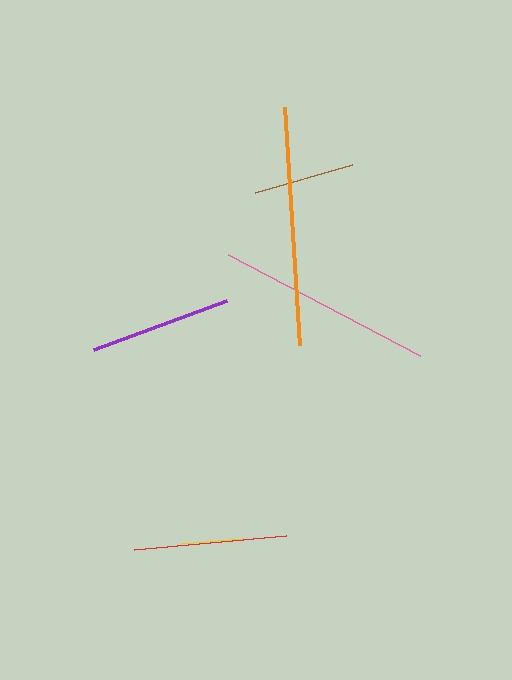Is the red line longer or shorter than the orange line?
The orange line is longer than the red line.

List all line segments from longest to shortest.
From longest to shortest: orange, pink, red, purple, brown, yellow.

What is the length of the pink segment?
The pink segment is approximately 217 pixels long.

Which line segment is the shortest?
The yellow line is the shortest at approximately 61 pixels.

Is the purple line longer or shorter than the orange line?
The orange line is longer than the purple line.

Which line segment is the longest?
The orange line is the longest at approximately 239 pixels.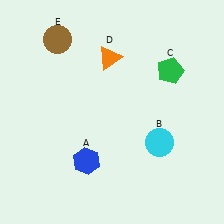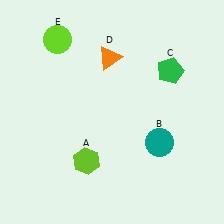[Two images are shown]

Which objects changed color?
A changed from blue to lime. B changed from cyan to teal. E changed from brown to lime.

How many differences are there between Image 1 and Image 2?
There are 3 differences between the two images.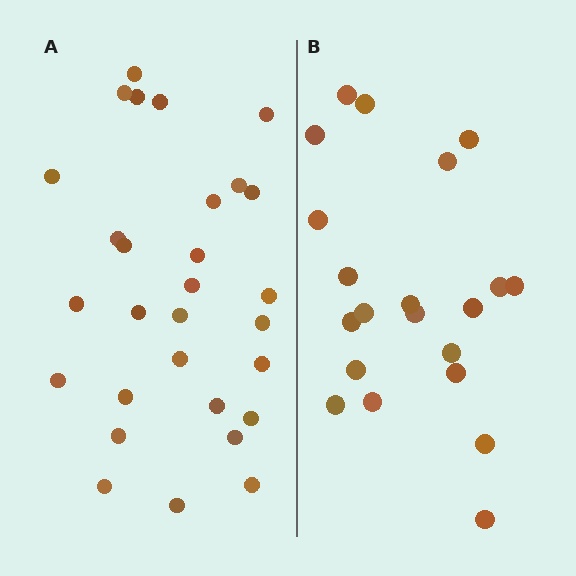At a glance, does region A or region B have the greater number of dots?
Region A (the left region) has more dots.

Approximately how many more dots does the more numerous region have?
Region A has roughly 8 or so more dots than region B.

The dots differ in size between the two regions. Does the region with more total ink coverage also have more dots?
No. Region B has more total ink coverage because its dots are larger, but region A actually contains more individual dots. Total area can be misleading — the number of items is what matters here.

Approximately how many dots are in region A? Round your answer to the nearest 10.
About 30 dots. (The exact count is 29, which rounds to 30.)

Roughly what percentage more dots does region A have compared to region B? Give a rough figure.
About 40% more.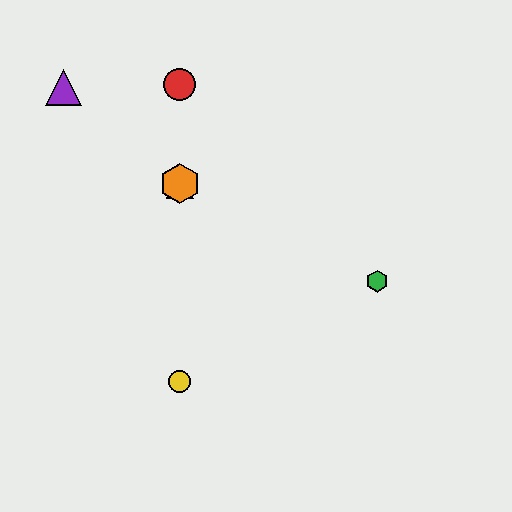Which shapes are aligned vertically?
The red circle, the blue triangle, the yellow circle, the orange hexagon are aligned vertically.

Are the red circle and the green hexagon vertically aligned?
No, the red circle is at x≈180 and the green hexagon is at x≈377.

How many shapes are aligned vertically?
4 shapes (the red circle, the blue triangle, the yellow circle, the orange hexagon) are aligned vertically.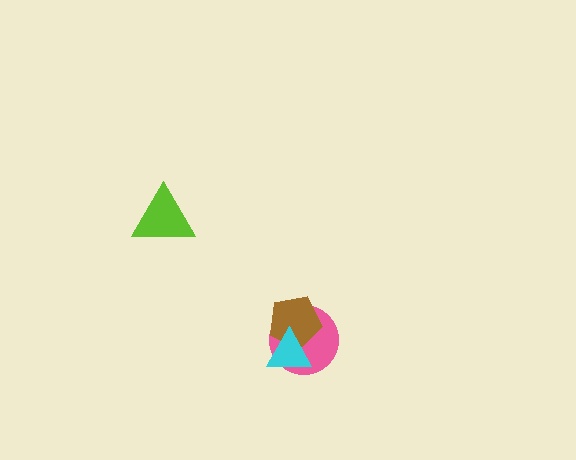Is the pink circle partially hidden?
Yes, it is partially covered by another shape.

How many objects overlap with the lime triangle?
0 objects overlap with the lime triangle.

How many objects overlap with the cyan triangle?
2 objects overlap with the cyan triangle.